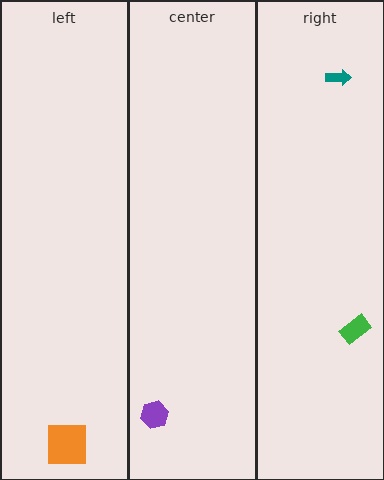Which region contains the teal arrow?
The right region.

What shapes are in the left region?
The orange square.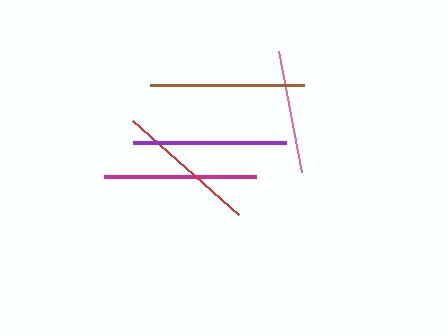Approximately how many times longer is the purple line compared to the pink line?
The purple line is approximately 1.2 times the length of the pink line.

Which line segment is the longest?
The brown line is the longest at approximately 154 pixels.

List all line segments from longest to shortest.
From longest to shortest: brown, purple, magenta, red, pink.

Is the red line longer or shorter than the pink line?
The red line is longer than the pink line.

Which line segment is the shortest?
The pink line is the shortest at approximately 123 pixels.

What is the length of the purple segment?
The purple segment is approximately 153 pixels long.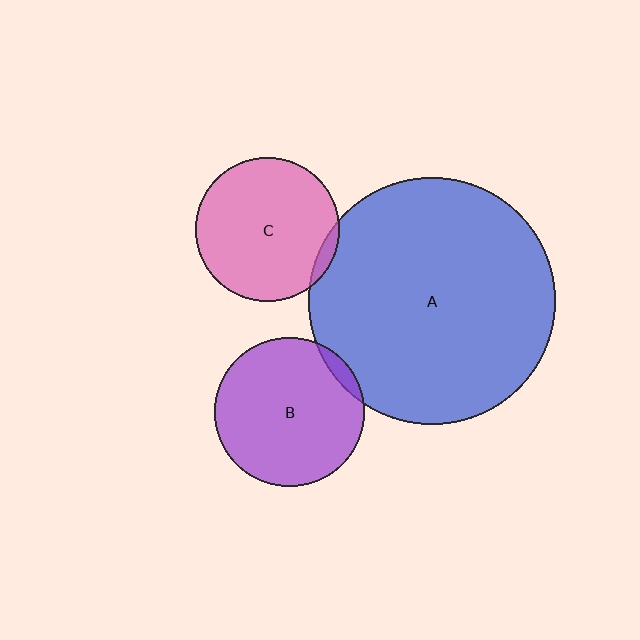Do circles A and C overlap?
Yes.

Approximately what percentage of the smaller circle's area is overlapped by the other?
Approximately 5%.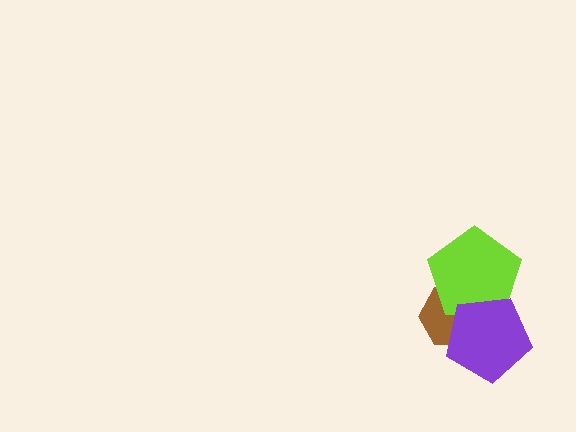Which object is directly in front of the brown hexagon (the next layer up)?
The lime pentagon is directly in front of the brown hexagon.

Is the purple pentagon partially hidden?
No, no other shape covers it.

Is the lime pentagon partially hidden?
Yes, it is partially covered by another shape.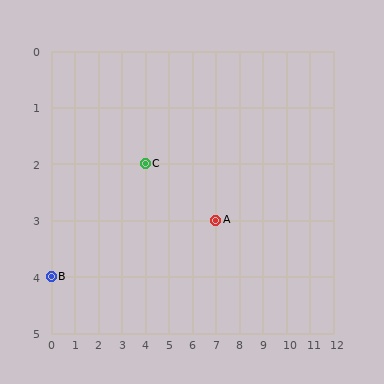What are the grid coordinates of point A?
Point A is at grid coordinates (7, 3).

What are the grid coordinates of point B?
Point B is at grid coordinates (0, 4).